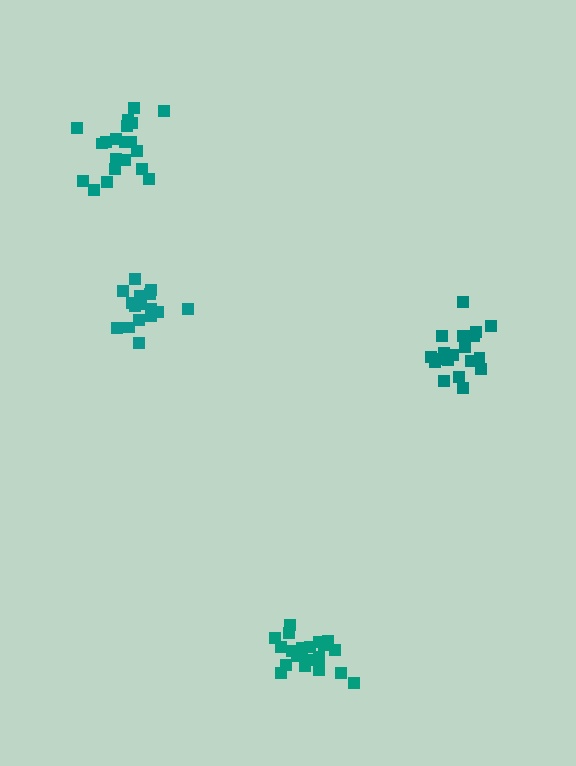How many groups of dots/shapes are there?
There are 4 groups.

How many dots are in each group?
Group 1: 19 dots, Group 2: 20 dots, Group 3: 21 dots, Group 4: 16 dots (76 total).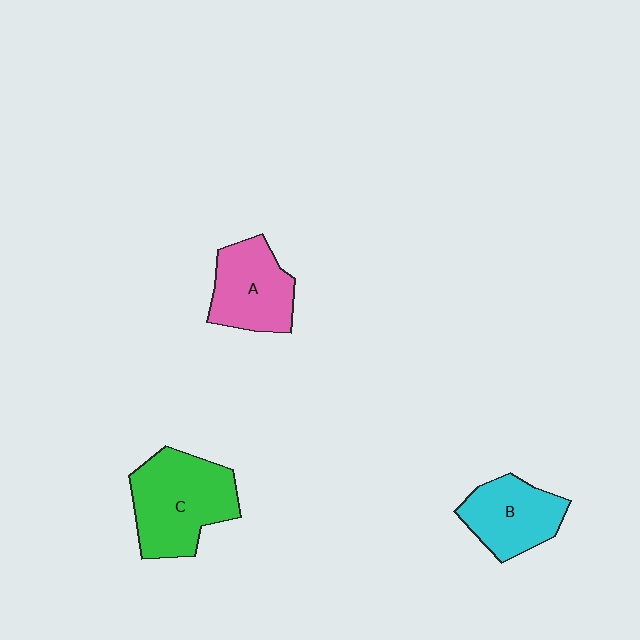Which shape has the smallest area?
Shape B (cyan).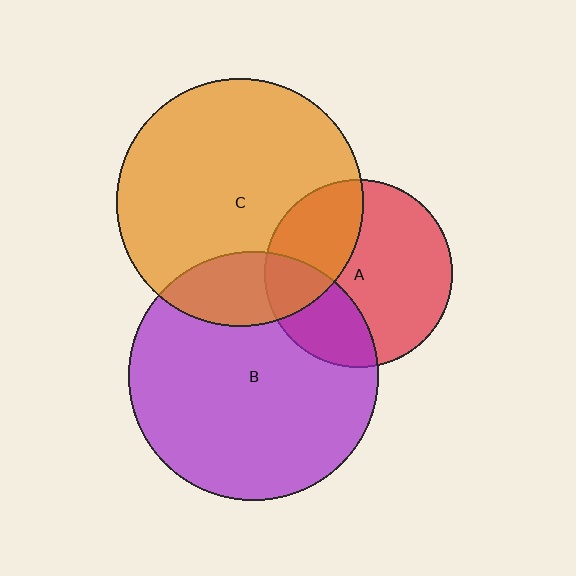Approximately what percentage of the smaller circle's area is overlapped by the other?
Approximately 35%.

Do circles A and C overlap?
Yes.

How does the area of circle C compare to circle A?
Approximately 1.7 times.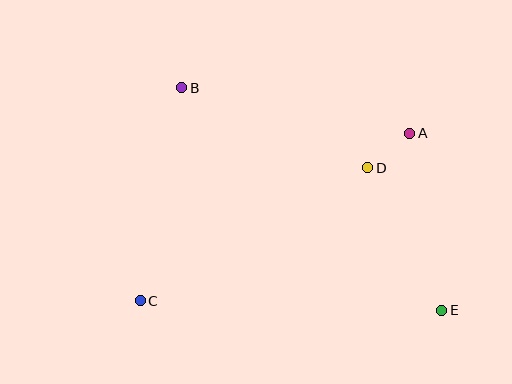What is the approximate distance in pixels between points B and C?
The distance between B and C is approximately 217 pixels.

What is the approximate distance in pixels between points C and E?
The distance between C and E is approximately 302 pixels.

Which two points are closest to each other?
Points A and D are closest to each other.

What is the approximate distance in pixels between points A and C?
The distance between A and C is approximately 317 pixels.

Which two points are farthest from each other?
Points B and E are farthest from each other.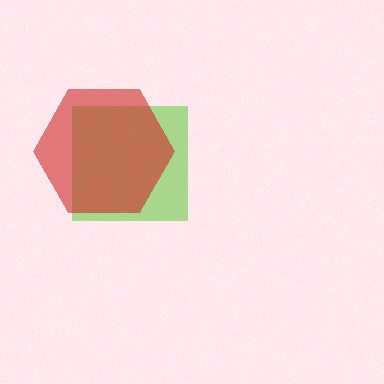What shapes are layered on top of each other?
The layered shapes are: a lime square, a red hexagon.